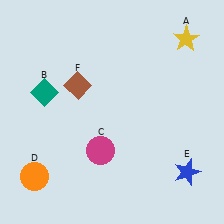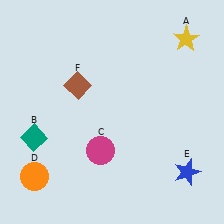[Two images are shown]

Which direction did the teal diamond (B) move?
The teal diamond (B) moved down.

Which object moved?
The teal diamond (B) moved down.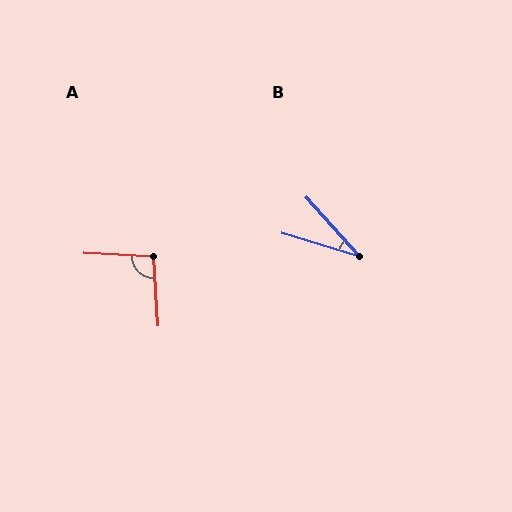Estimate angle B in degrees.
Approximately 31 degrees.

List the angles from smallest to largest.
B (31°), A (97°).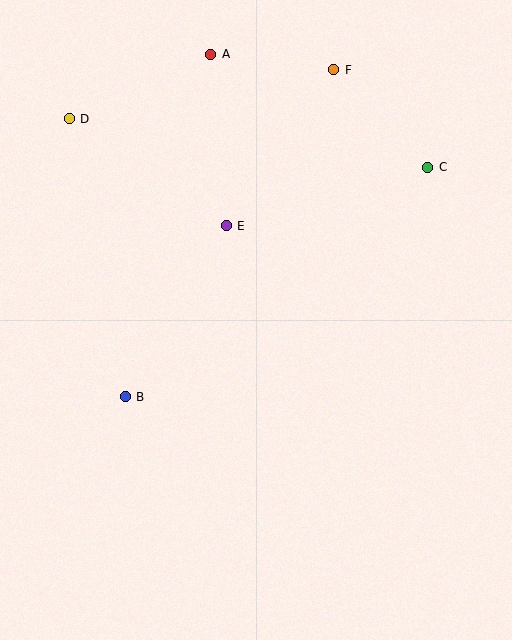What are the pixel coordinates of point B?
Point B is at (125, 397).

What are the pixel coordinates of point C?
Point C is at (428, 167).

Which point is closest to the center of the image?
Point E at (226, 226) is closest to the center.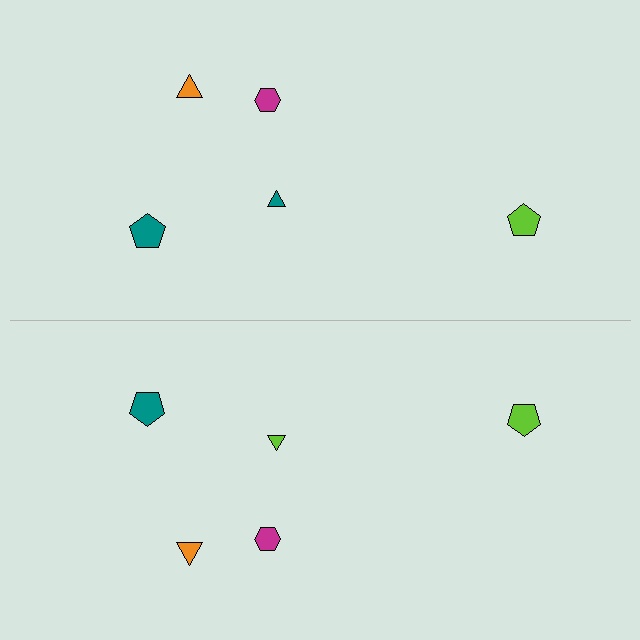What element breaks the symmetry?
The lime triangle on the bottom side breaks the symmetry — its mirror counterpart is teal.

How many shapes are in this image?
There are 10 shapes in this image.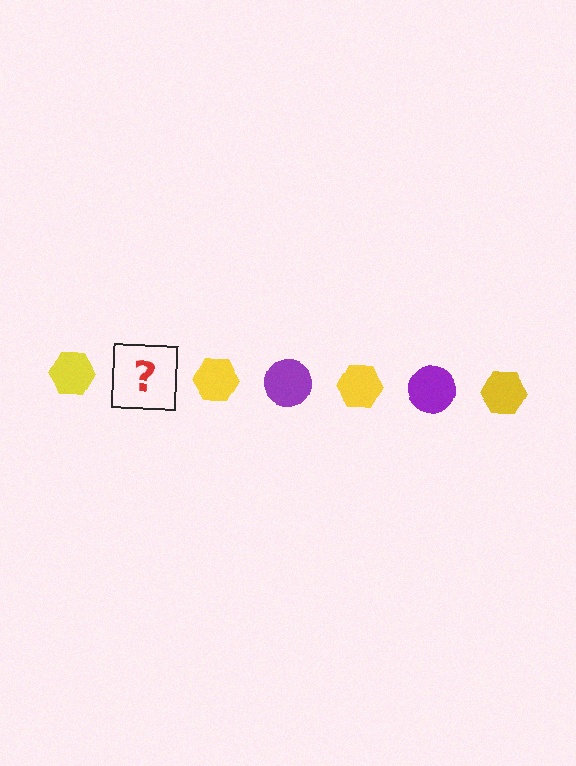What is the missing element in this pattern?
The missing element is a purple circle.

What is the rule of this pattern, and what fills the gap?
The rule is that the pattern alternates between yellow hexagon and purple circle. The gap should be filled with a purple circle.